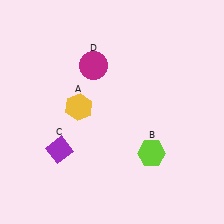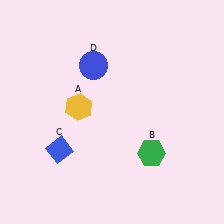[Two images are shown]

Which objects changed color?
B changed from lime to green. C changed from purple to blue. D changed from magenta to blue.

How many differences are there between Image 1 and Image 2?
There are 3 differences between the two images.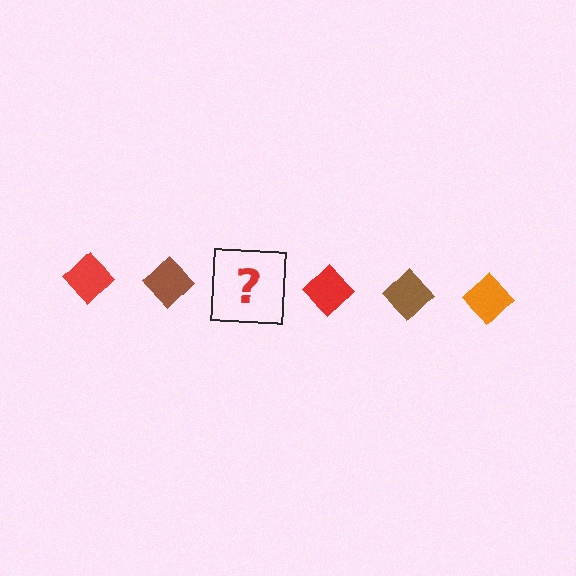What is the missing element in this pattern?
The missing element is an orange diamond.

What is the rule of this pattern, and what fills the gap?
The rule is that the pattern cycles through red, brown, orange diamonds. The gap should be filled with an orange diamond.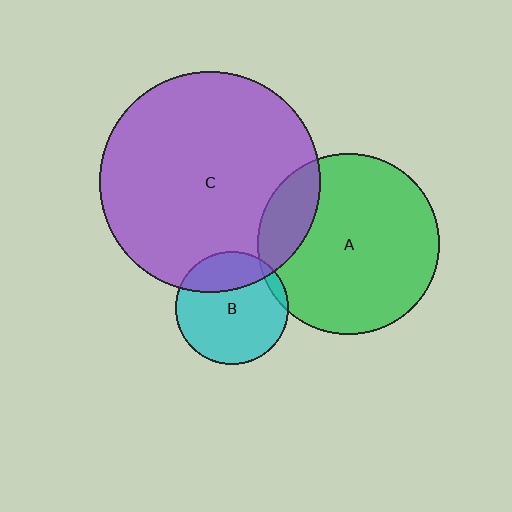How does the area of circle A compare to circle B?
Approximately 2.6 times.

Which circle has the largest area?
Circle C (purple).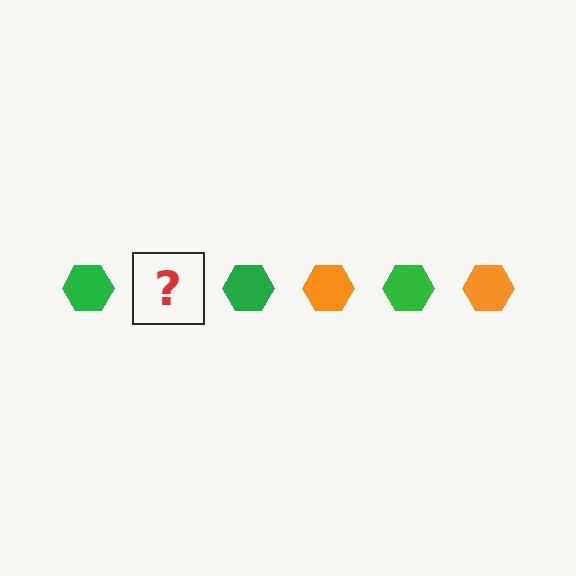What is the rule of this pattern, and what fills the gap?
The rule is that the pattern cycles through green, orange hexagons. The gap should be filled with an orange hexagon.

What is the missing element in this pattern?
The missing element is an orange hexagon.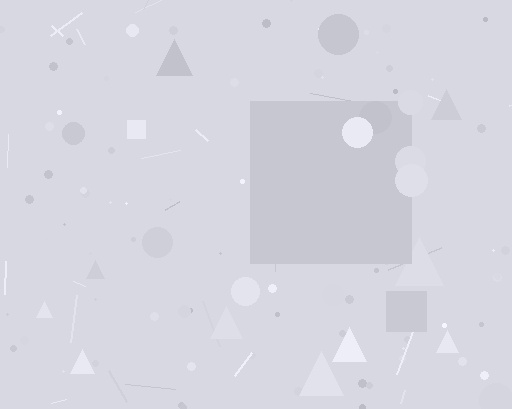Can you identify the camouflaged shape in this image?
The camouflaged shape is a square.